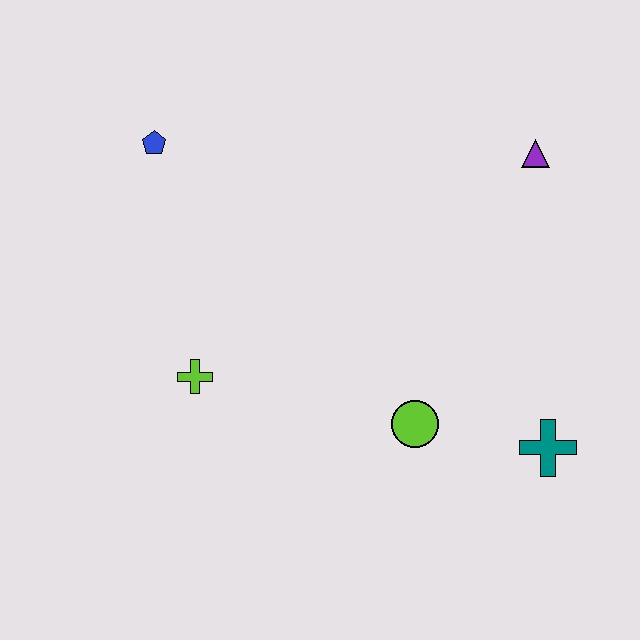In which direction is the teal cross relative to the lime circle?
The teal cross is to the right of the lime circle.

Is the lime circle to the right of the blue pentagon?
Yes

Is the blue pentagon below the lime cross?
No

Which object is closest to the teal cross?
The lime circle is closest to the teal cross.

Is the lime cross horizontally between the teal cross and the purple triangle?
No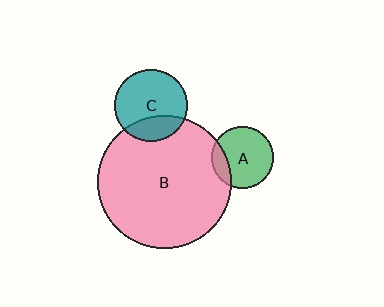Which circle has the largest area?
Circle B (pink).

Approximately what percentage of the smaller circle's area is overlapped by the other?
Approximately 25%.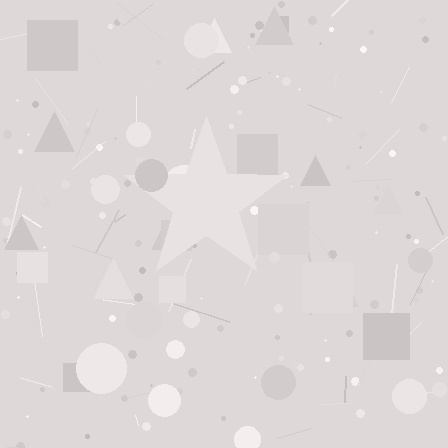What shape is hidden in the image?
A star is hidden in the image.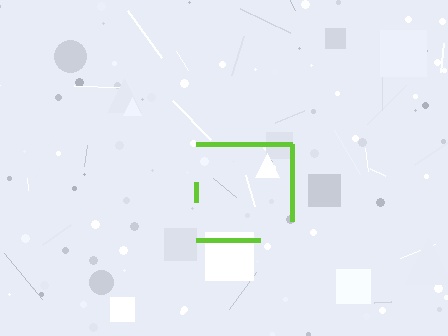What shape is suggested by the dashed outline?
The dashed outline suggests a square.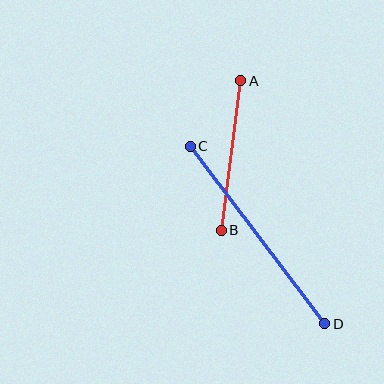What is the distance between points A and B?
The distance is approximately 151 pixels.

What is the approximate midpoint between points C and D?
The midpoint is at approximately (258, 235) pixels.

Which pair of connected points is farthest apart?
Points C and D are farthest apart.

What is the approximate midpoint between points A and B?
The midpoint is at approximately (231, 156) pixels.